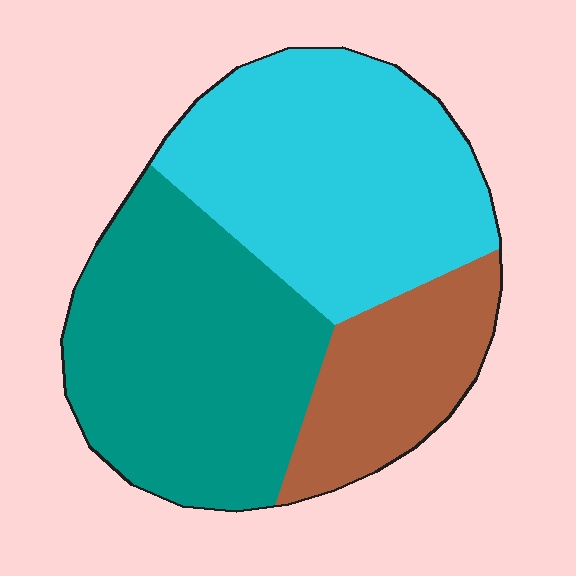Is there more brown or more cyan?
Cyan.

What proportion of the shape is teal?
Teal covers about 40% of the shape.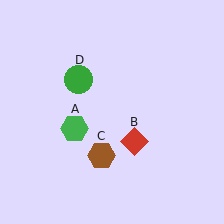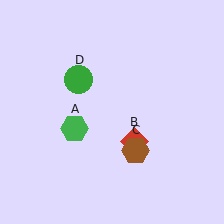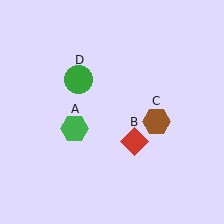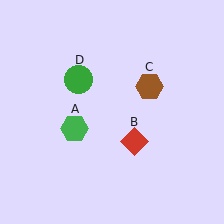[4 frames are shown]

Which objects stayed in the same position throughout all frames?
Green hexagon (object A) and red diamond (object B) and green circle (object D) remained stationary.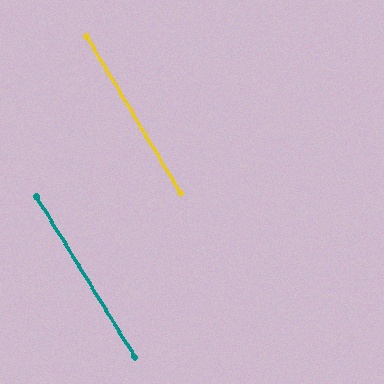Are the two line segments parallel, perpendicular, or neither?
Parallel — their directions differ by only 0.7°.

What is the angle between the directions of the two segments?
Approximately 1 degree.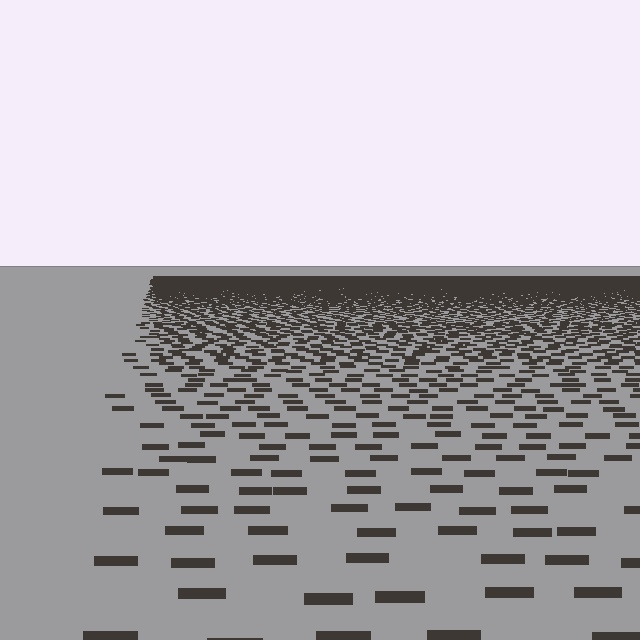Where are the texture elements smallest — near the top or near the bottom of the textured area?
Near the top.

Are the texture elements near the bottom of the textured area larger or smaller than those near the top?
Larger. Near the bottom, elements are closer to the viewer and appear at a bigger on-screen size.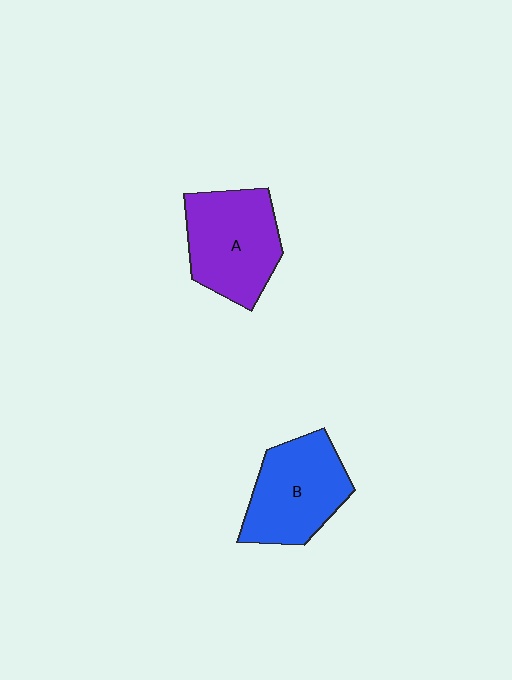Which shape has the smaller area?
Shape B (blue).